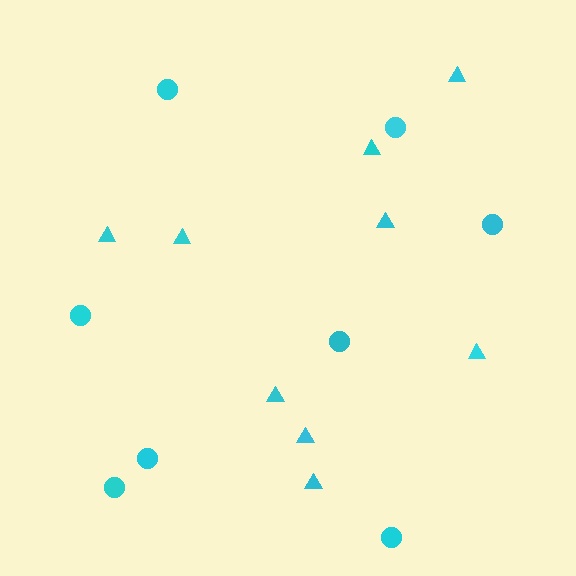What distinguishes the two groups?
There are 2 groups: one group of triangles (9) and one group of circles (8).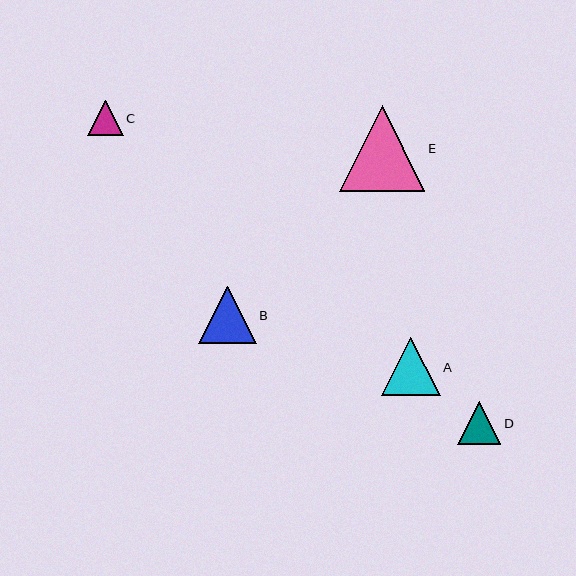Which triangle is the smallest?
Triangle C is the smallest with a size of approximately 36 pixels.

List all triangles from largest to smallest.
From largest to smallest: E, A, B, D, C.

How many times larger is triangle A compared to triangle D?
Triangle A is approximately 1.3 times the size of triangle D.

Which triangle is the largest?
Triangle E is the largest with a size of approximately 86 pixels.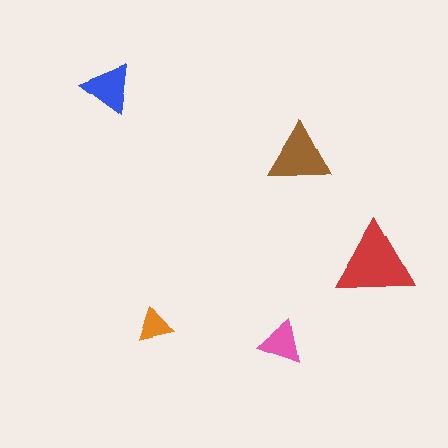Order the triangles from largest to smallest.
the red one, the brown one, the blue one, the pink one, the orange one.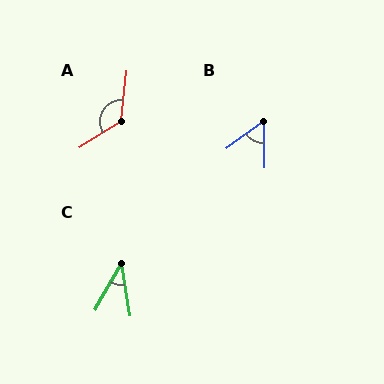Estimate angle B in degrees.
Approximately 54 degrees.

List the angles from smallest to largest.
C (38°), B (54°), A (128°).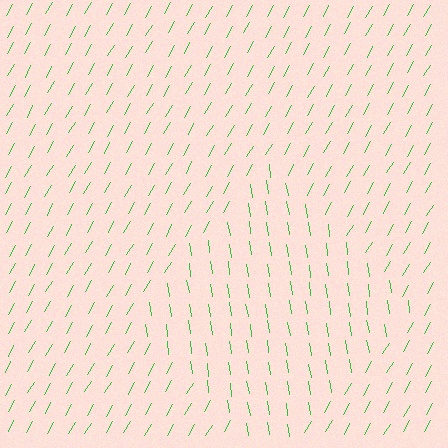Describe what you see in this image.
The image is filled with small green line segments. A diamond region in the image has lines oriented differently from the surrounding lines, creating a visible texture boundary.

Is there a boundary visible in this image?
Yes, there is a texture boundary formed by a change in line orientation.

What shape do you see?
I see a diamond.